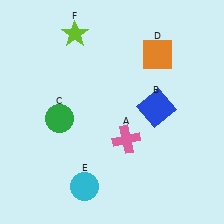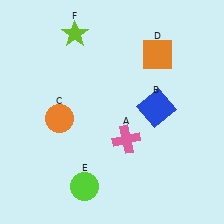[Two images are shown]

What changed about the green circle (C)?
In Image 1, C is green. In Image 2, it changed to orange.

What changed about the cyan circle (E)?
In Image 1, E is cyan. In Image 2, it changed to lime.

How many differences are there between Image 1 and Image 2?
There are 2 differences between the two images.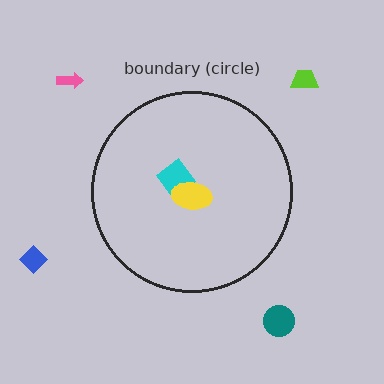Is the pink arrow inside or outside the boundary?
Outside.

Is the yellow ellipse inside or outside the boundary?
Inside.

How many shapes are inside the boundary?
2 inside, 4 outside.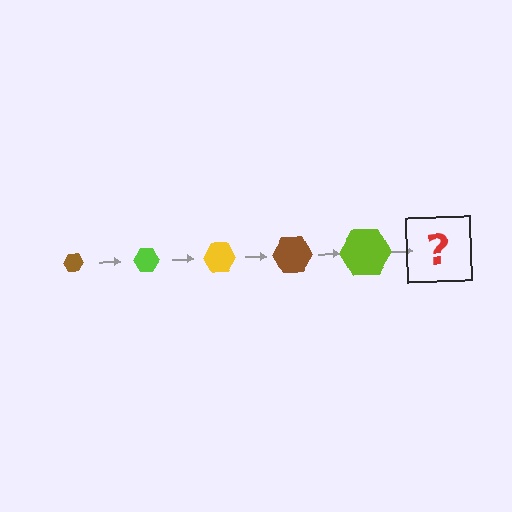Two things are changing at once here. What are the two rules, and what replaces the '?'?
The two rules are that the hexagon grows larger each step and the color cycles through brown, lime, and yellow. The '?' should be a yellow hexagon, larger than the previous one.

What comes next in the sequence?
The next element should be a yellow hexagon, larger than the previous one.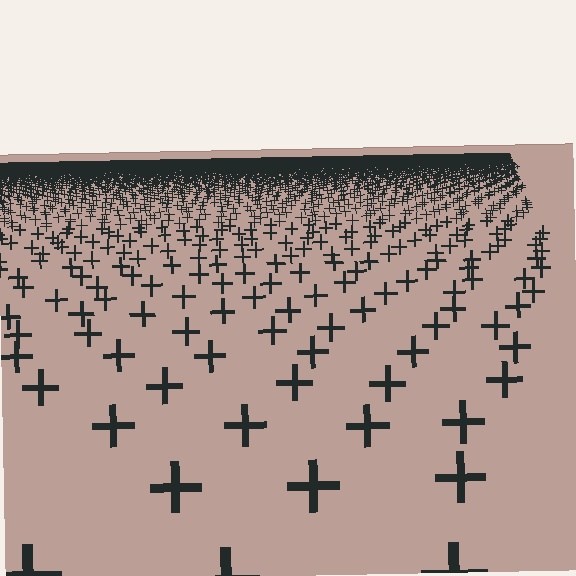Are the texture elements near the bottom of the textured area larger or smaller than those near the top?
Larger. Near the bottom, elements are closer to the viewer and appear at a bigger on-screen size.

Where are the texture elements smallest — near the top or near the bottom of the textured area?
Near the top.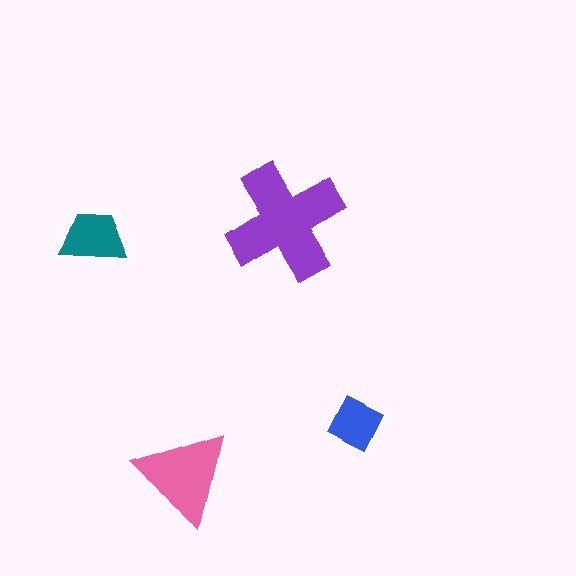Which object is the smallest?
The blue diamond.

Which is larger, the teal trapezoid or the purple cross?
The purple cross.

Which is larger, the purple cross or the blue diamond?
The purple cross.